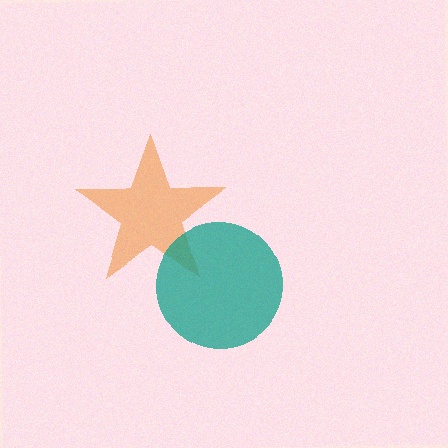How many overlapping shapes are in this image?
There are 2 overlapping shapes in the image.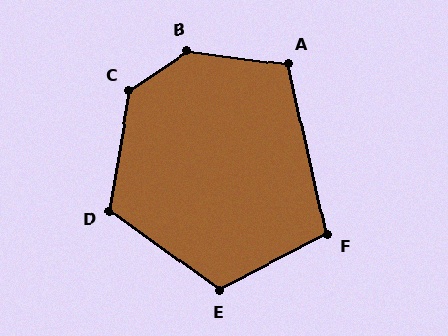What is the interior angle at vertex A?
Approximately 110 degrees (obtuse).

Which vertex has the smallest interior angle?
F, at approximately 105 degrees.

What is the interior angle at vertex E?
Approximately 117 degrees (obtuse).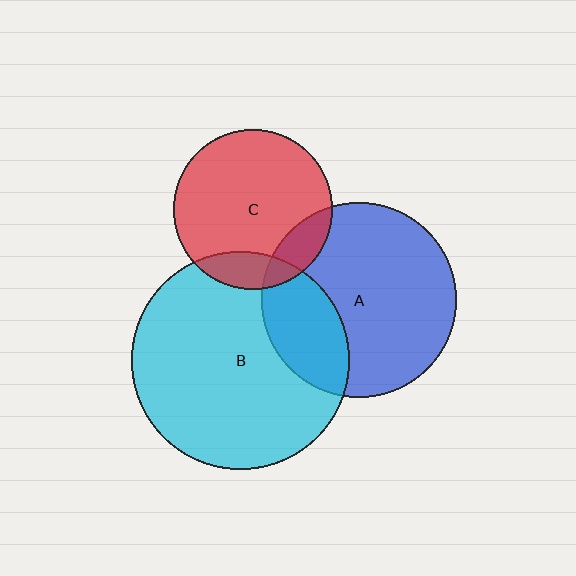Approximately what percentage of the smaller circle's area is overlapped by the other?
Approximately 15%.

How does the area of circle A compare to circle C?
Approximately 1.5 times.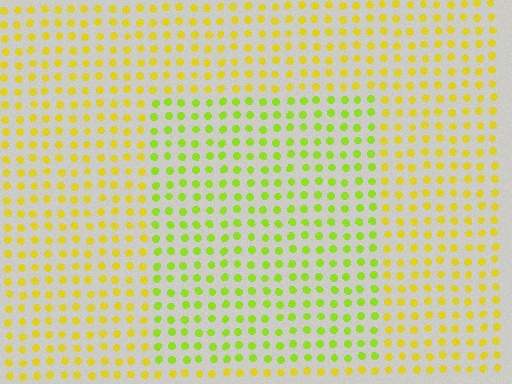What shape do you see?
I see a rectangle.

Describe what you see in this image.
The image is filled with small yellow elements in a uniform arrangement. A rectangle-shaped region is visible where the elements are tinted to a slightly different hue, forming a subtle color boundary.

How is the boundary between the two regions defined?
The boundary is defined purely by a slight shift in hue (about 31 degrees). Spacing, size, and orientation are identical on both sides.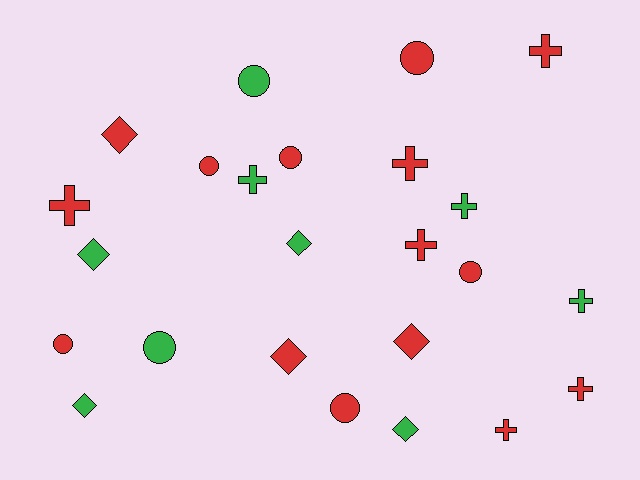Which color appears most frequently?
Red, with 15 objects.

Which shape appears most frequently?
Cross, with 9 objects.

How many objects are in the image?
There are 24 objects.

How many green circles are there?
There are 2 green circles.